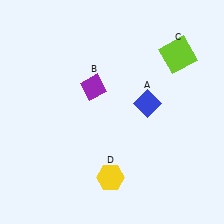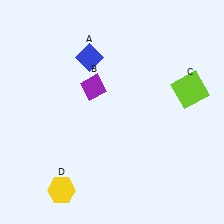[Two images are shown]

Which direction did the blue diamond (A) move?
The blue diamond (A) moved left.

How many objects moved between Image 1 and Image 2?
3 objects moved between the two images.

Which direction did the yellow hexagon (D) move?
The yellow hexagon (D) moved left.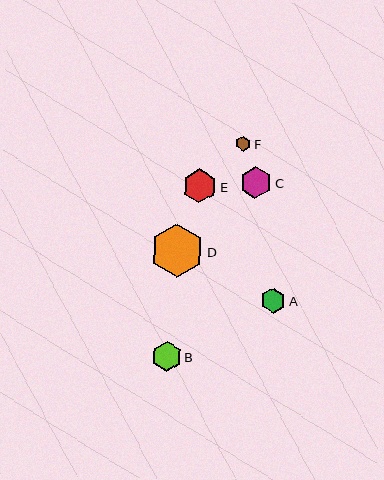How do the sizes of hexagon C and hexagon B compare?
Hexagon C and hexagon B are approximately the same size.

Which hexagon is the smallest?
Hexagon F is the smallest with a size of approximately 15 pixels.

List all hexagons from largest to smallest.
From largest to smallest: D, E, C, B, A, F.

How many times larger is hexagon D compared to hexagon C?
Hexagon D is approximately 1.7 times the size of hexagon C.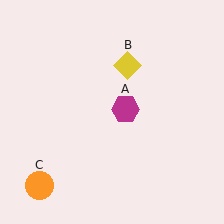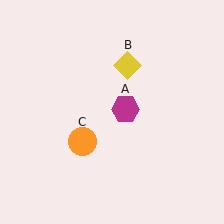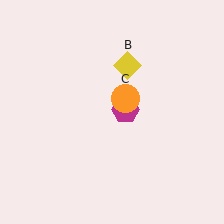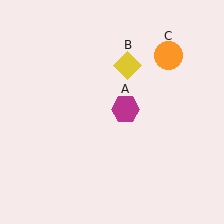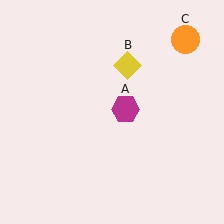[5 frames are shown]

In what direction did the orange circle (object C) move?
The orange circle (object C) moved up and to the right.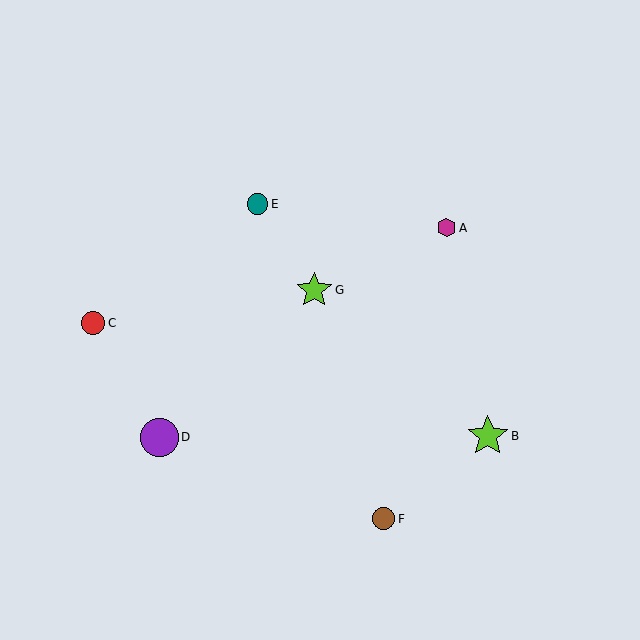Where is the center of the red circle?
The center of the red circle is at (93, 323).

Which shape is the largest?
The lime star (labeled B) is the largest.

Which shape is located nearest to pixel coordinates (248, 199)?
The teal circle (labeled E) at (257, 204) is nearest to that location.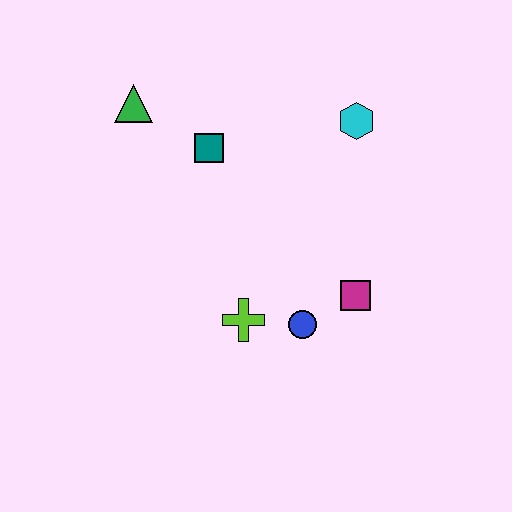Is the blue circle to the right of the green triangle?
Yes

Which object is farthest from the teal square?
The magenta square is farthest from the teal square.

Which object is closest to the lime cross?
The blue circle is closest to the lime cross.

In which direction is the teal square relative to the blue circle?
The teal square is above the blue circle.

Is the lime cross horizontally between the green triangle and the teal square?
No